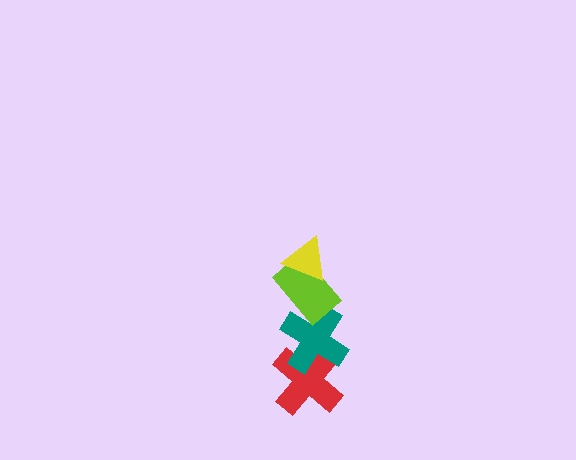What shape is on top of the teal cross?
The lime rectangle is on top of the teal cross.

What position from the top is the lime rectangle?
The lime rectangle is 2nd from the top.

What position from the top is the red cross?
The red cross is 4th from the top.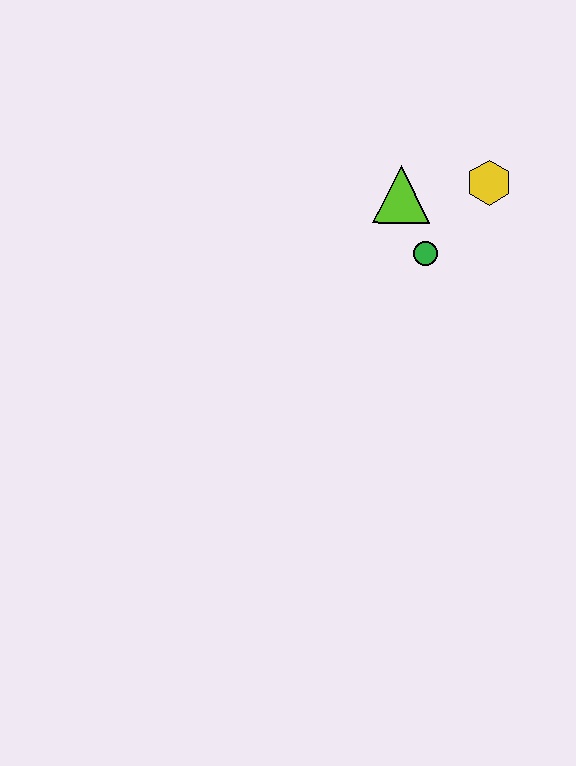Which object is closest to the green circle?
The lime triangle is closest to the green circle.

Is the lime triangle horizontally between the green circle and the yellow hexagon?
No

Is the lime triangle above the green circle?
Yes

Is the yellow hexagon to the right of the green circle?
Yes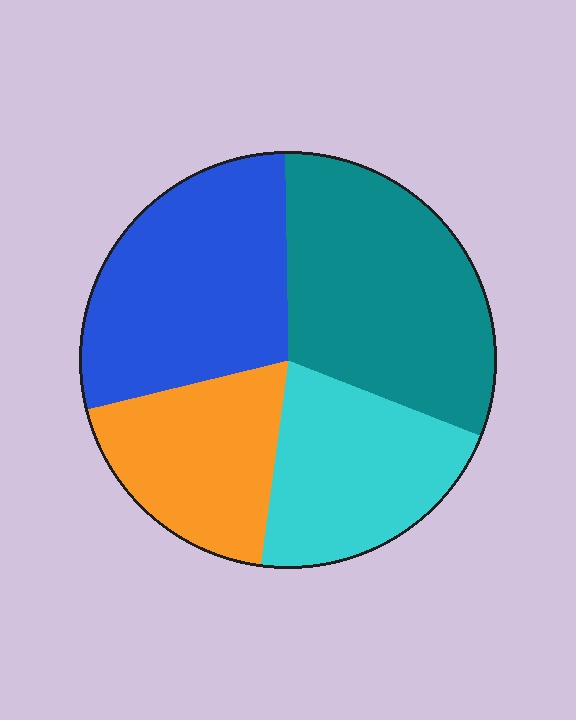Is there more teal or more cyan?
Teal.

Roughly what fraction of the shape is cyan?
Cyan takes up between a sixth and a third of the shape.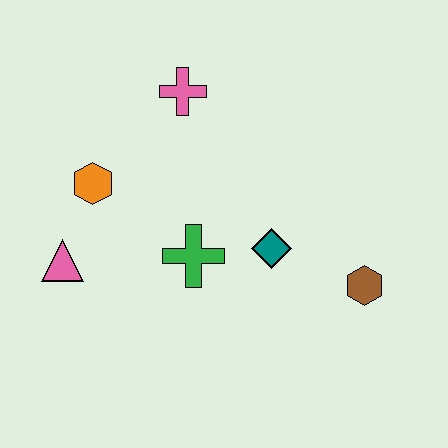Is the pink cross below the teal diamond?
No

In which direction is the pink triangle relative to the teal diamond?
The pink triangle is to the left of the teal diamond.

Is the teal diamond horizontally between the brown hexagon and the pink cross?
Yes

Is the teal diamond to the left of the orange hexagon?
No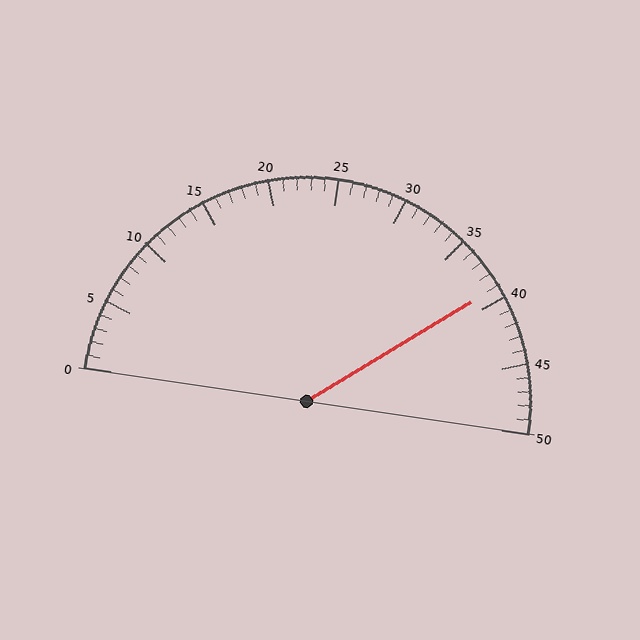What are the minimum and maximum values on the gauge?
The gauge ranges from 0 to 50.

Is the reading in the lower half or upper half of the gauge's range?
The reading is in the upper half of the range (0 to 50).